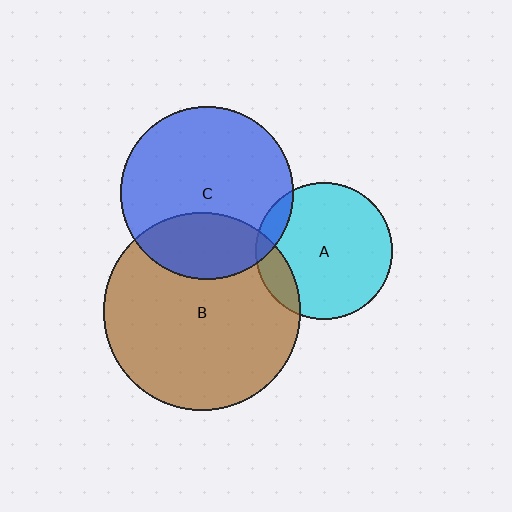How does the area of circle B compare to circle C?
Approximately 1.3 times.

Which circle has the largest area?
Circle B (brown).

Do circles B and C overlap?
Yes.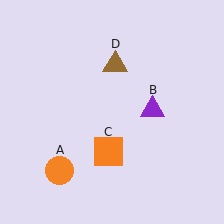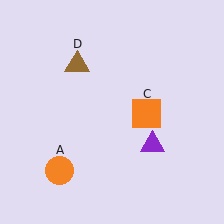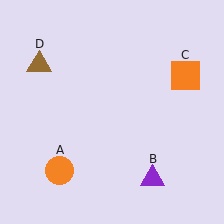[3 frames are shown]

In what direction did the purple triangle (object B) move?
The purple triangle (object B) moved down.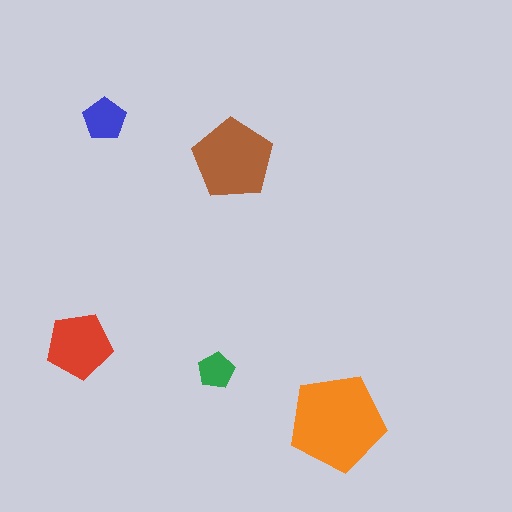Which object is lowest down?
The orange pentagon is bottommost.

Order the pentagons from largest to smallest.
the orange one, the brown one, the red one, the blue one, the green one.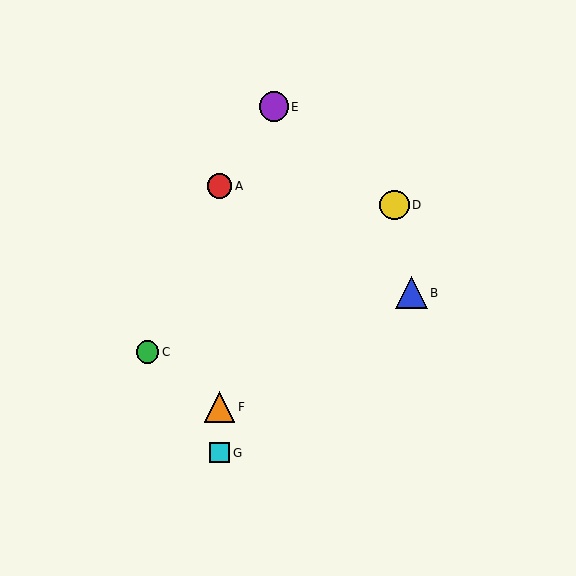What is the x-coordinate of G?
Object G is at x≈219.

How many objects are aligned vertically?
3 objects (A, F, G) are aligned vertically.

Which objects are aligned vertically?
Objects A, F, G are aligned vertically.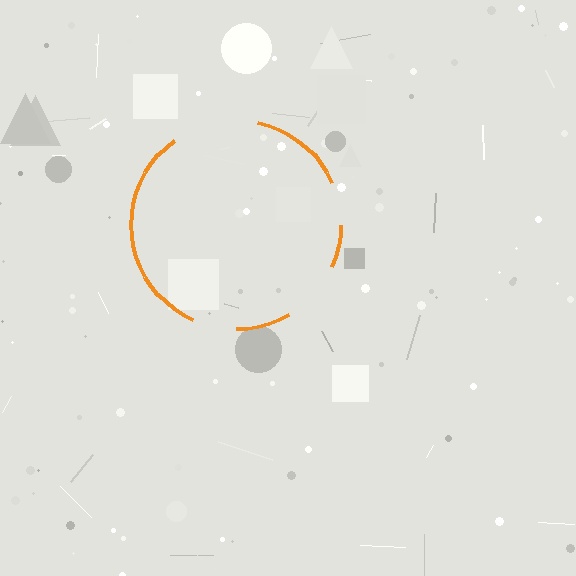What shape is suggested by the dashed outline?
The dashed outline suggests a circle.